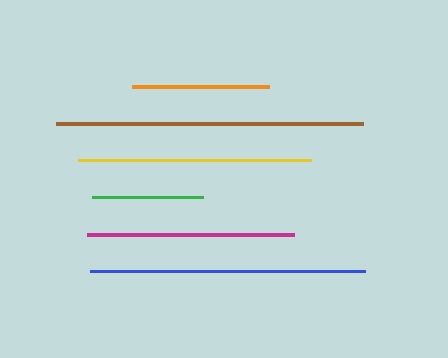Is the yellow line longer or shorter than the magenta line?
The yellow line is longer than the magenta line.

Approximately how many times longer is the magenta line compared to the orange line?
The magenta line is approximately 1.5 times the length of the orange line.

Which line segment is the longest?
The brown line is the longest at approximately 307 pixels.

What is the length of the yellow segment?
The yellow segment is approximately 233 pixels long.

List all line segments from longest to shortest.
From longest to shortest: brown, blue, yellow, magenta, orange, green.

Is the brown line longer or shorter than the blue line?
The brown line is longer than the blue line.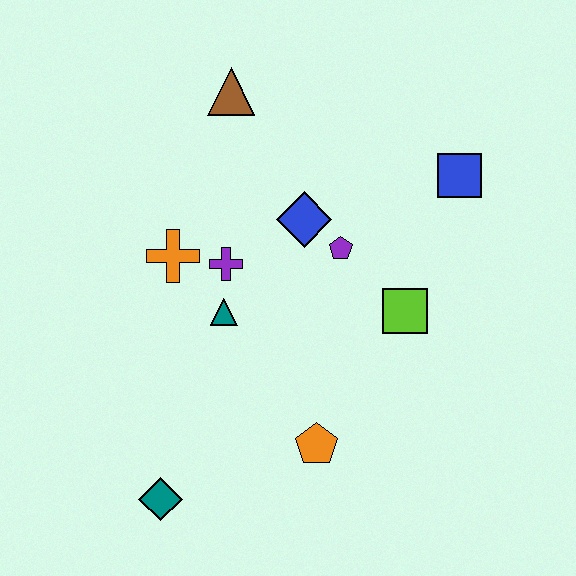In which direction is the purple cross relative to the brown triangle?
The purple cross is below the brown triangle.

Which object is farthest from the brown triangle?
The teal diamond is farthest from the brown triangle.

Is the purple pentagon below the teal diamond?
No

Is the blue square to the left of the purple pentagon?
No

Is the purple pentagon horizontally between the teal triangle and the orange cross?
No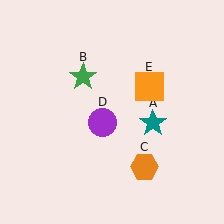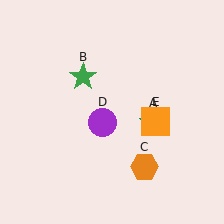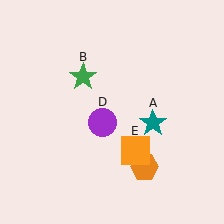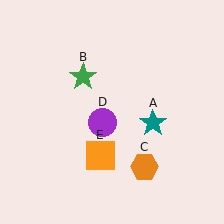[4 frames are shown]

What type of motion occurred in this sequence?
The orange square (object E) rotated clockwise around the center of the scene.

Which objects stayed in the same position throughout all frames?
Teal star (object A) and green star (object B) and orange hexagon (object C) and purple circle (object D) remained stationary.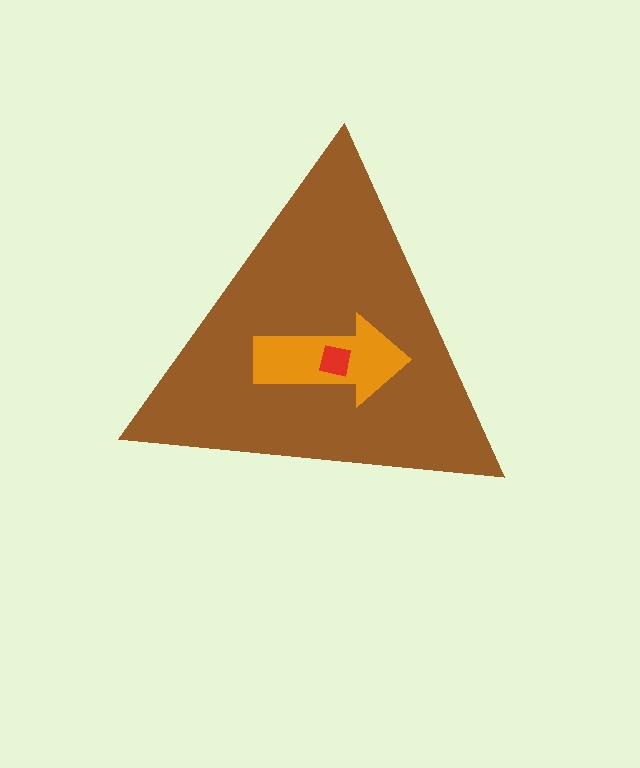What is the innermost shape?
The red square.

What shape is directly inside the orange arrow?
The red square.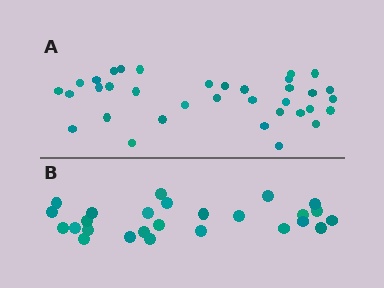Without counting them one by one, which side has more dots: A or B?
Region A (the top region) has more dots.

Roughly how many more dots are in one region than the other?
Region A has roughly 8 or so more dots than region B.